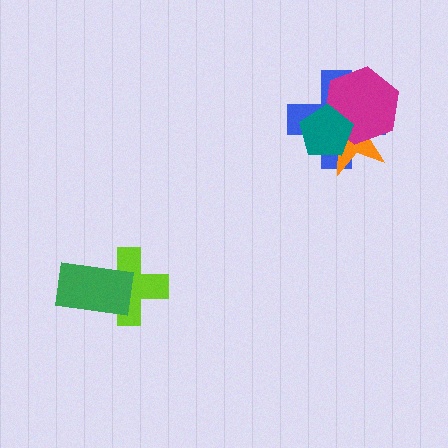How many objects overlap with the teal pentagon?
3 objects overlap with the teal pentagon.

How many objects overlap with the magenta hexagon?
3 objects overlap with the magenta hexagon.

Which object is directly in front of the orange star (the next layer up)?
The magenta hexagon is directly in front of the orange star.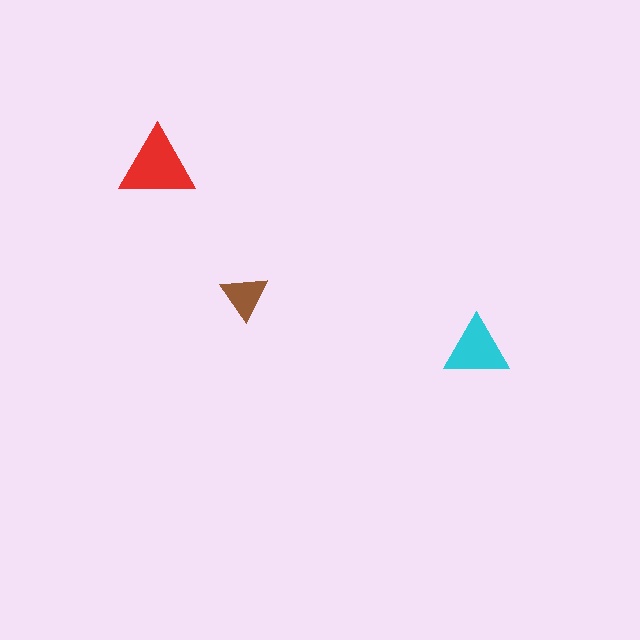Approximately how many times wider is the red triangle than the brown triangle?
About 1.5 times wider.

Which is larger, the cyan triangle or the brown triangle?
The cyan one.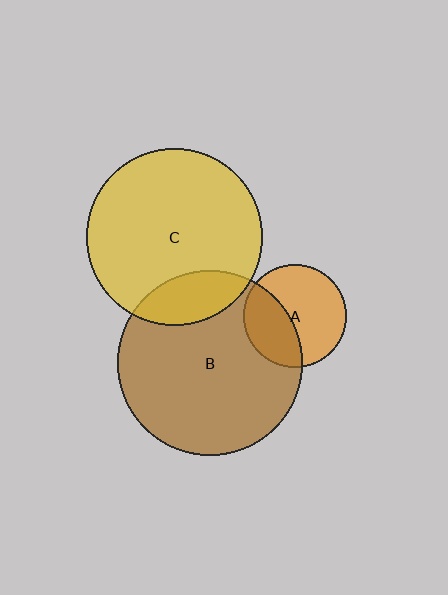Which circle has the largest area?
Circle B (brown).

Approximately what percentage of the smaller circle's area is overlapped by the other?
Approximately 20%.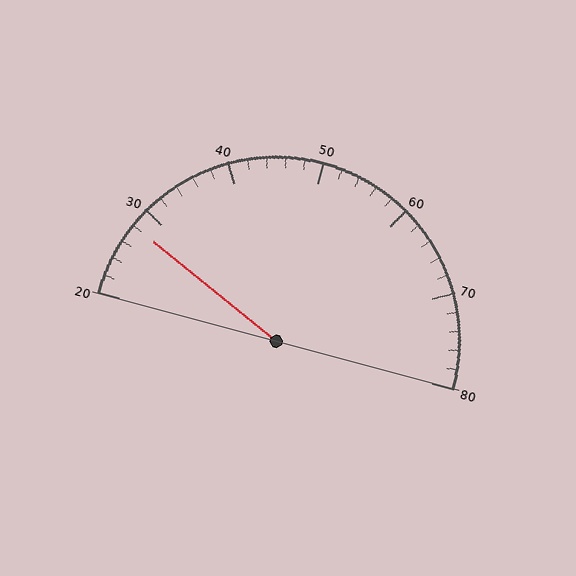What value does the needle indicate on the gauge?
The needle indicates approximately 28.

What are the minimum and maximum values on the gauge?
The gauge ranges from 20 to 80.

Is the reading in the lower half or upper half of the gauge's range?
The reading is in the lower half of the range (20 to 80).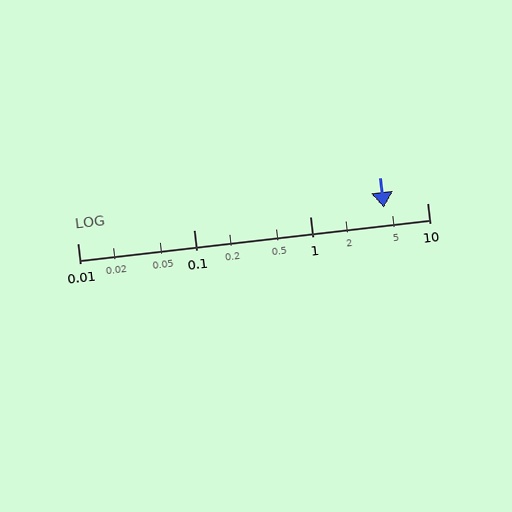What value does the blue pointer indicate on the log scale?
The pointer indicates approximately 4.3.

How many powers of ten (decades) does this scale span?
The scale spans 3 decades, from 0.01 to 10.